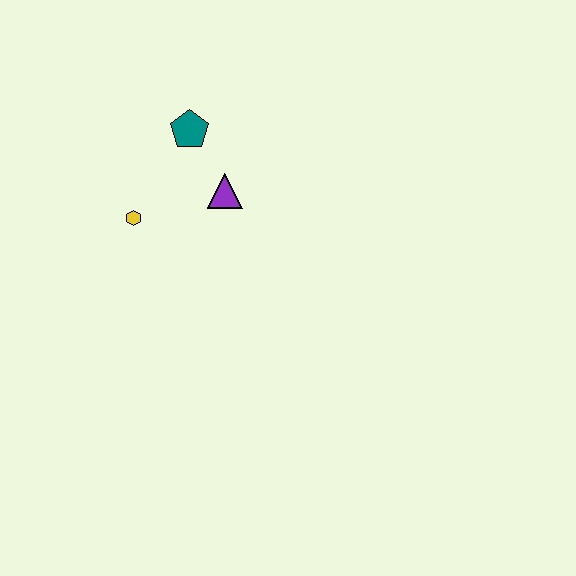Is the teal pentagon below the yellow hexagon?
No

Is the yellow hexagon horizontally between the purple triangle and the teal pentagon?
No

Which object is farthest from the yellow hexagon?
The teal pentagon is farthest from the yellow hexagon.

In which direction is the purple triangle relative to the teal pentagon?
The purple triangle is below the teal pentagon.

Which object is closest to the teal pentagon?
The purple triangle is closest to the teal pentagon.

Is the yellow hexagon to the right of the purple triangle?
No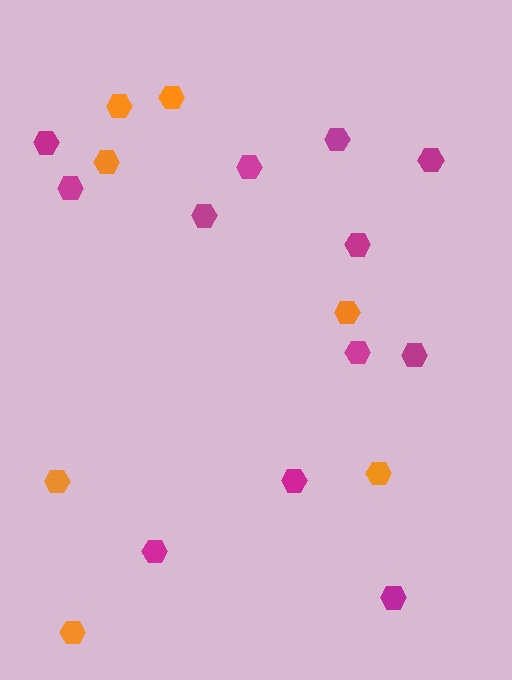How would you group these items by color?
There are 2 groups: one group of magenta hexagons (12) and one group of orange hexagons (7).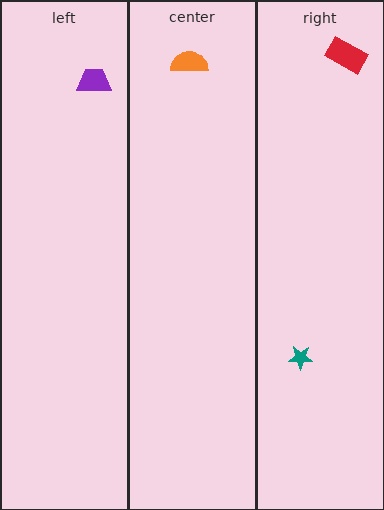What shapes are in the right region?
The red rectangle, the teal star.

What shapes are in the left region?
The purple trapezoid.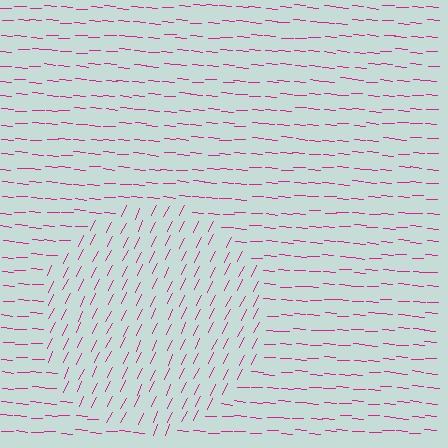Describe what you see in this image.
The image is filled with small magenta line segments. A circle region in the image has lines oriented differently from the surrounding lines, creating a visible texture boundary.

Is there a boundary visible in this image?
Yes, there is a texture boundary formed by a change in line orientation.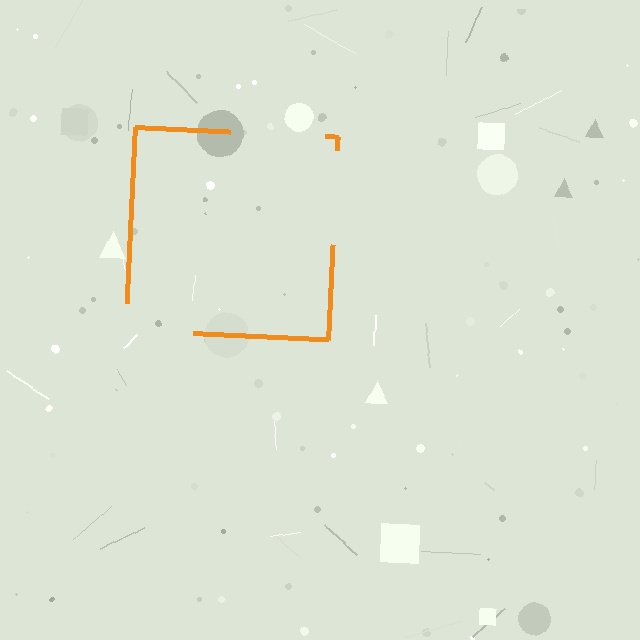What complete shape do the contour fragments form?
The contour fragments form a square.